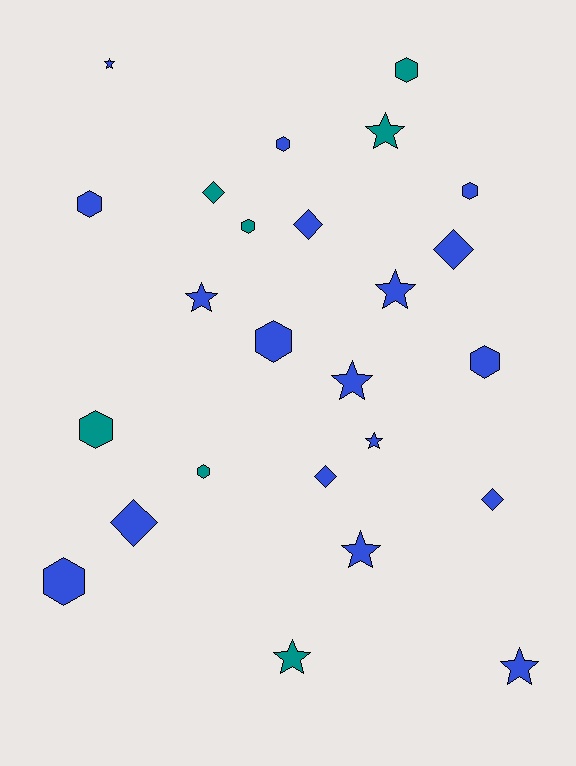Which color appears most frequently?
Blue, with 18 objects.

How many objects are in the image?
There are 25 objects.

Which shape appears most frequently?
Hexagon, with 10 objects.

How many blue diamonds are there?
There are 5 blue diamonds.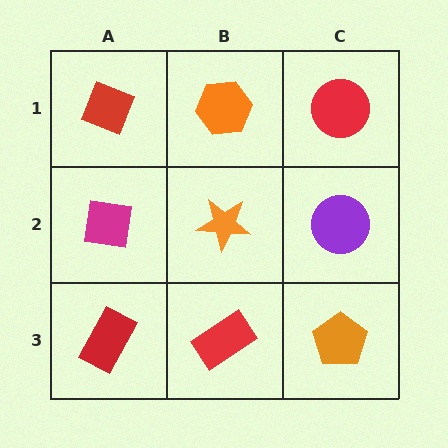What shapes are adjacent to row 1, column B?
An orange star (row 2, column B), a red diamond (row 1, column A), a red circle (row 1, column C).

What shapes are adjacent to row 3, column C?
A purple circle (row 2, column C), a red rectangle (row 3, column B).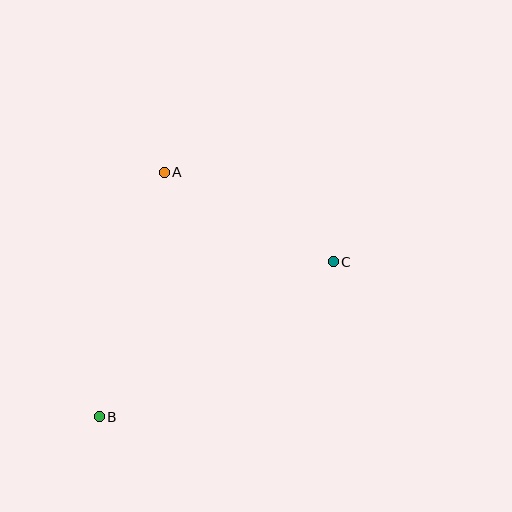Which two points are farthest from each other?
Points B and C are farthest from each other.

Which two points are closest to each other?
Points A and C are closest to each other.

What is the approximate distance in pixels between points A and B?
The distance between A and B is approximately 253 pixels.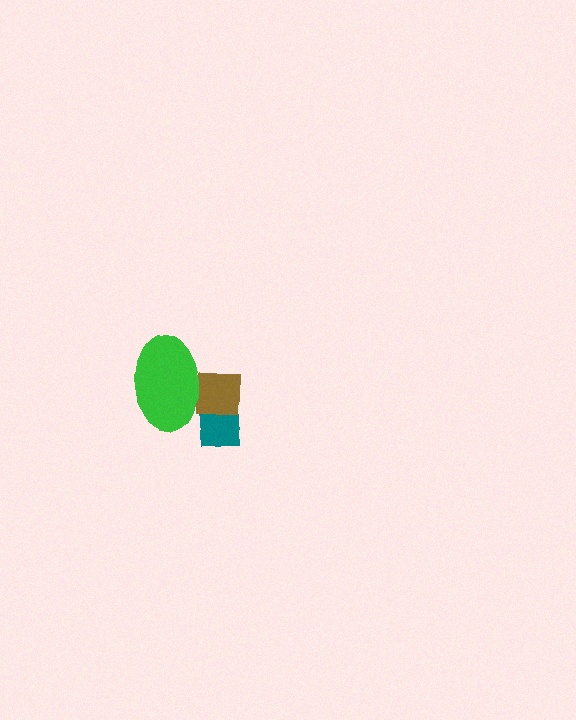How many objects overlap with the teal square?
1 object overlaps with the teal square.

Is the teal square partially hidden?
Yes, it is partially covered by another shape.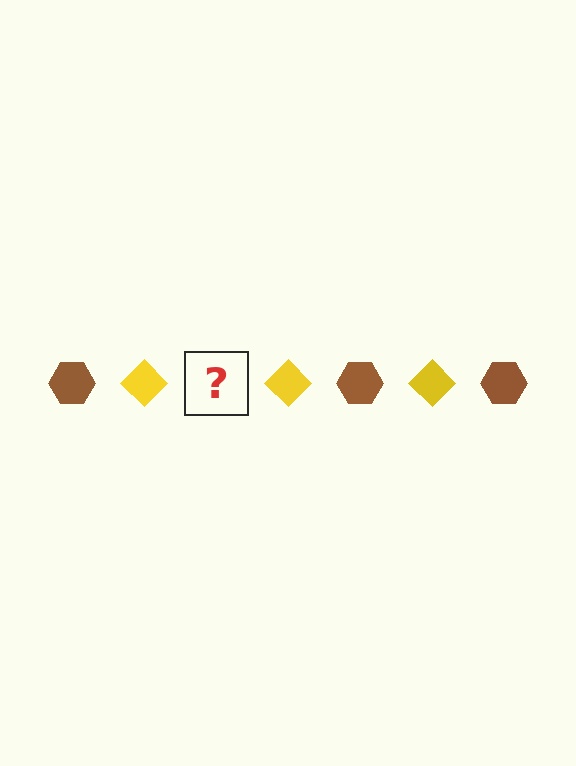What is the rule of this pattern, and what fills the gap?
The rule is that the pattern alternates between brown hexagon and yellow diamond. The gap should be filled with a brown hexagon.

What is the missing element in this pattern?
The missing element is a brown hexagon.